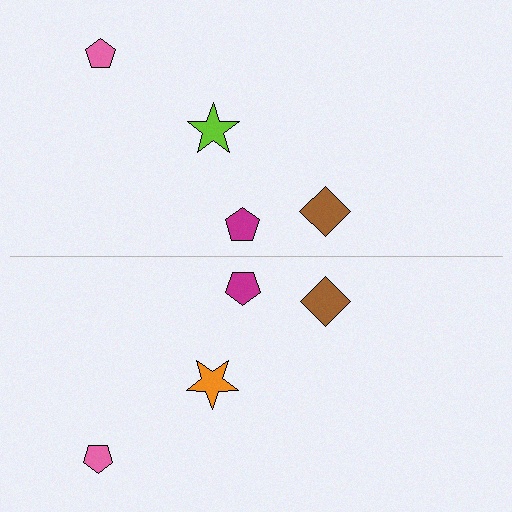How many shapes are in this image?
There are 8 shapes in this image.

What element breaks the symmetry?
The orange star on the bottom side breaks the symmetry — its mirror counterpart is lime.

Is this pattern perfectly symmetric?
No, the pattern is not perfectly symmetric. The orange star on the bottom side breaks the symmetry — its mirror counterpart is lime.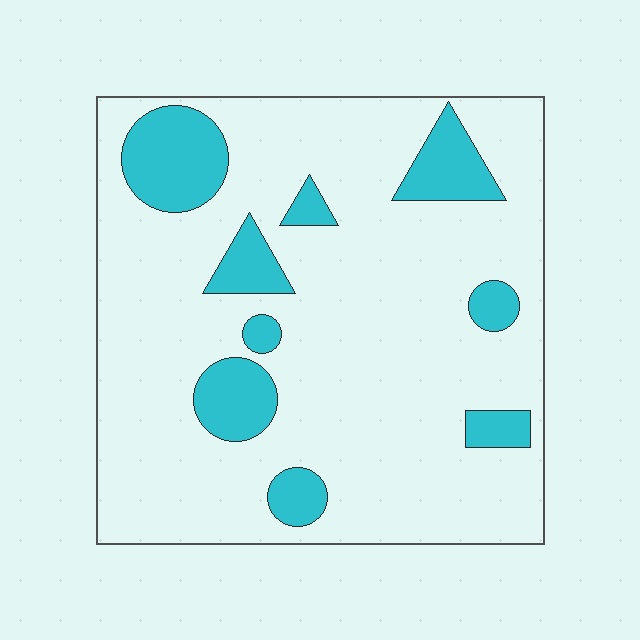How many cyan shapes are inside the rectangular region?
9.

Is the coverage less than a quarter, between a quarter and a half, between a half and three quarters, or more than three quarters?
Less than a quarter.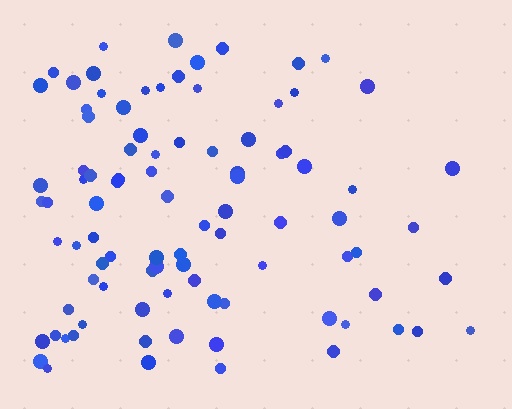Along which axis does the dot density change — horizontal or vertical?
Horizontal.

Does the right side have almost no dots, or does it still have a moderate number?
Still a moderate number, just noticeably fewer than the left.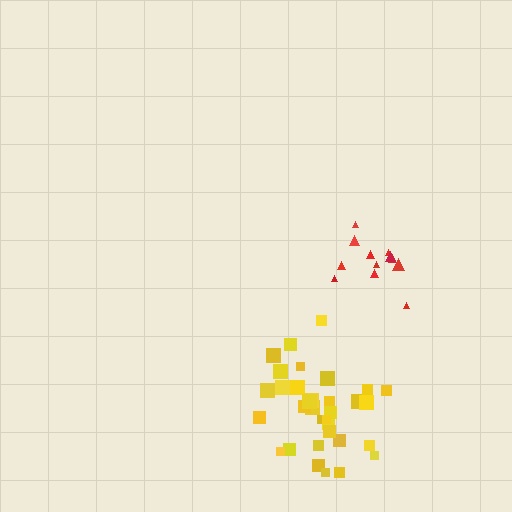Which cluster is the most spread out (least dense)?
Red.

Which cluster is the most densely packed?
Yellow.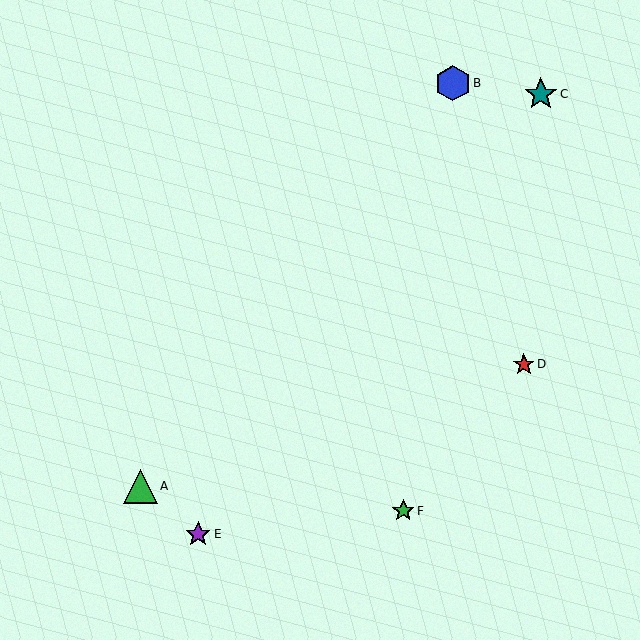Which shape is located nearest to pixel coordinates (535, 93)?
The teal star (labeled C) at (541, 94) is nearest to that location.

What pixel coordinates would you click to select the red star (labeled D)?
Click at (524, 365) to select the red star D.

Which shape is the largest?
The blue hexagon (labeled B) is the largest.